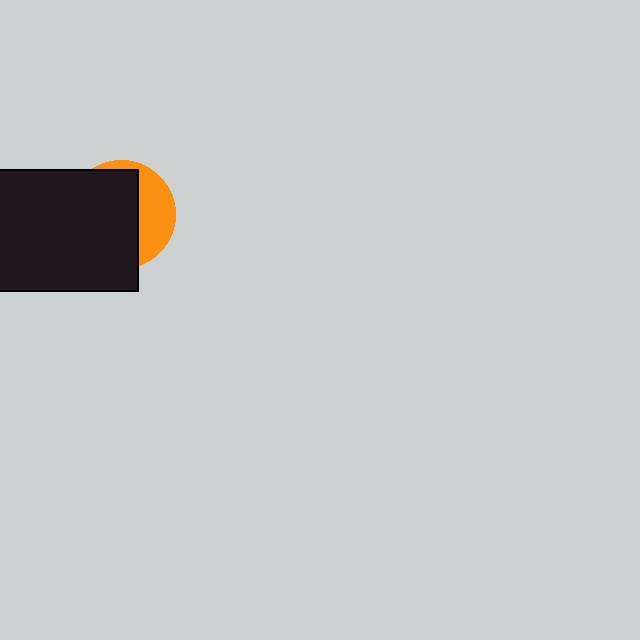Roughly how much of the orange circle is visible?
A small part of it is visible (roughly 33%).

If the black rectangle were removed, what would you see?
You would see the complete orange circle.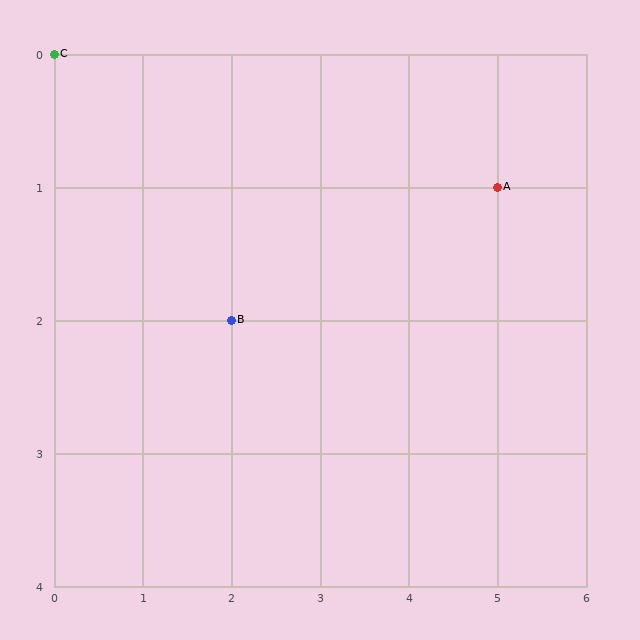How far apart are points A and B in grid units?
Points A and B are 3 columns and 1 row apart (about 3.2 grid units diagonally).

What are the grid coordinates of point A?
Point A is at grid coordinates (5, 1).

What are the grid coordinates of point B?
Point B is at grid coordinates (2, 2).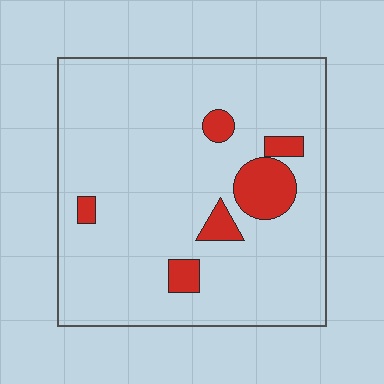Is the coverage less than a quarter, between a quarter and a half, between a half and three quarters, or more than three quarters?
Less than a quarter.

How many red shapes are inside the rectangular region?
6.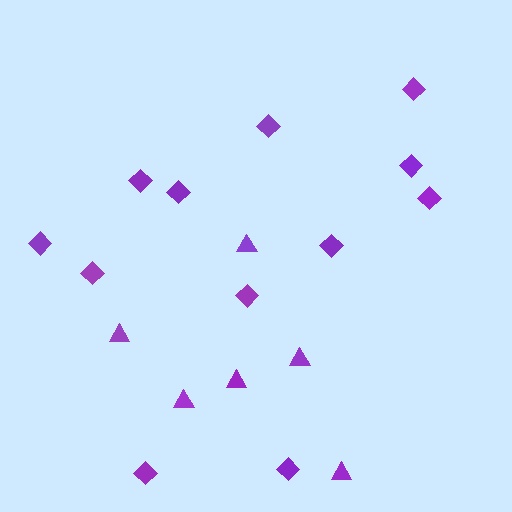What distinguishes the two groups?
There are 2 groups: one group of diamonds (12) and one group of triangles (6).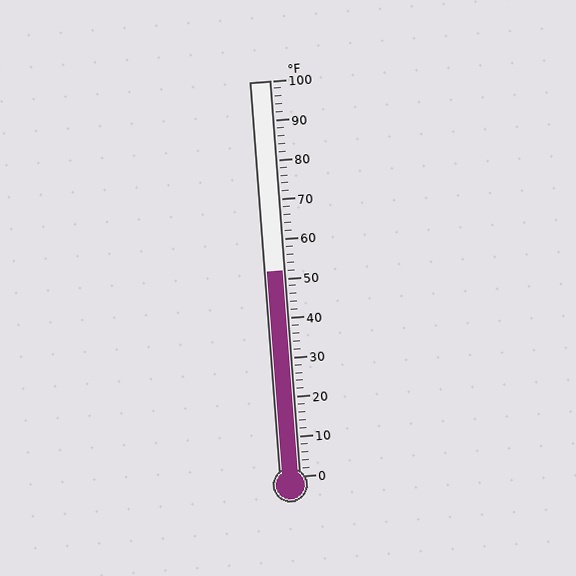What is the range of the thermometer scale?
The thermometer scale ranges from 0°F to 100°F.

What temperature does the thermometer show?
The thermometer shows approximately 52°F.